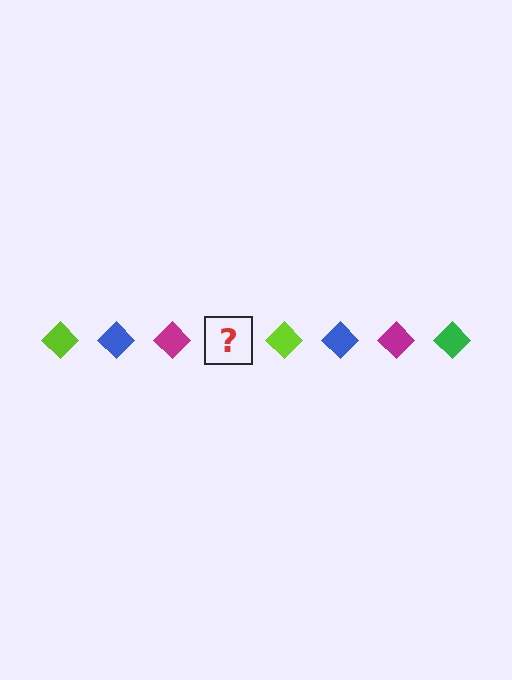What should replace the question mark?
The question mark should be replaced with a green diamond.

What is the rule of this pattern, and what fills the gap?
The rule is that the pattern cycles through lime, blue, magenta, green diamonds. The gap should be filled with a green diamond.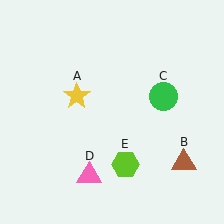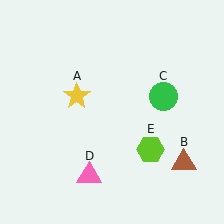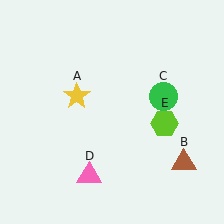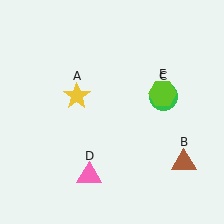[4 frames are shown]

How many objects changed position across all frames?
1 object changed position: lime hexagon (object E).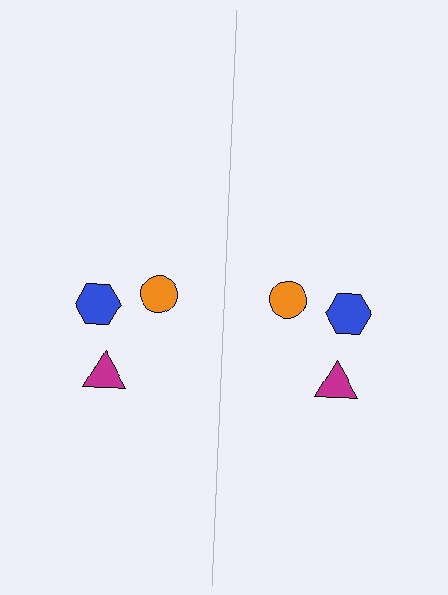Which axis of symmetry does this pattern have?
The pattern has a vertical axis of symmetry running through the center of the image.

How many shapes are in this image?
There are 6 shapes in this image.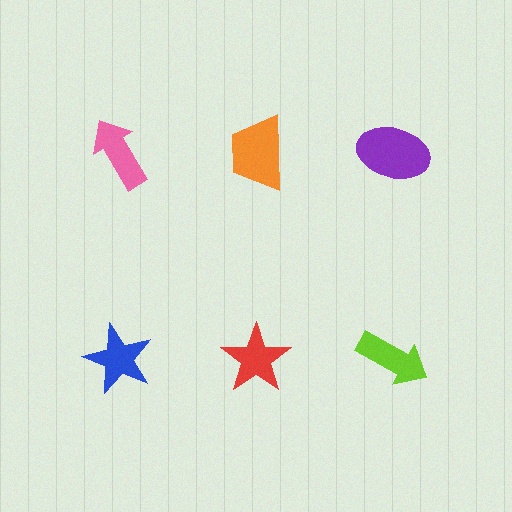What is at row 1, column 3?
A purple ellipse.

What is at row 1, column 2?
An orange trapezoid.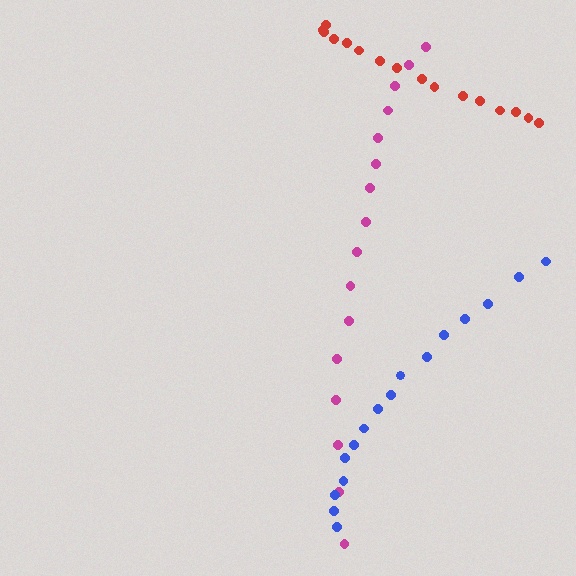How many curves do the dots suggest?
There are 3 distinct paths.